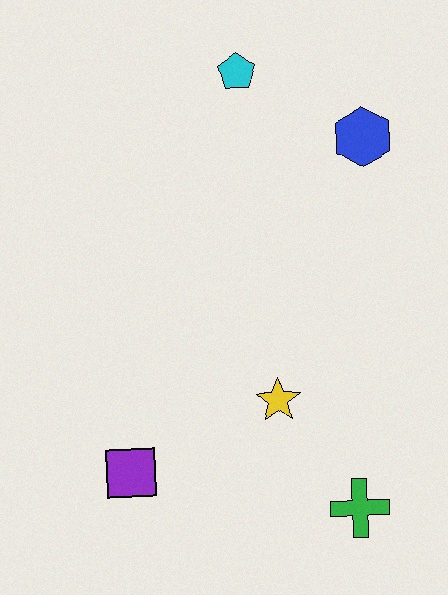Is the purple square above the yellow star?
No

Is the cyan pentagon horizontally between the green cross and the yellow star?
No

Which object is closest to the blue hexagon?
The cyan pentagon is closest to the blue hexagon.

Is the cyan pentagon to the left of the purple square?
No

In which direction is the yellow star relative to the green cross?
The yellow star is above the green cross.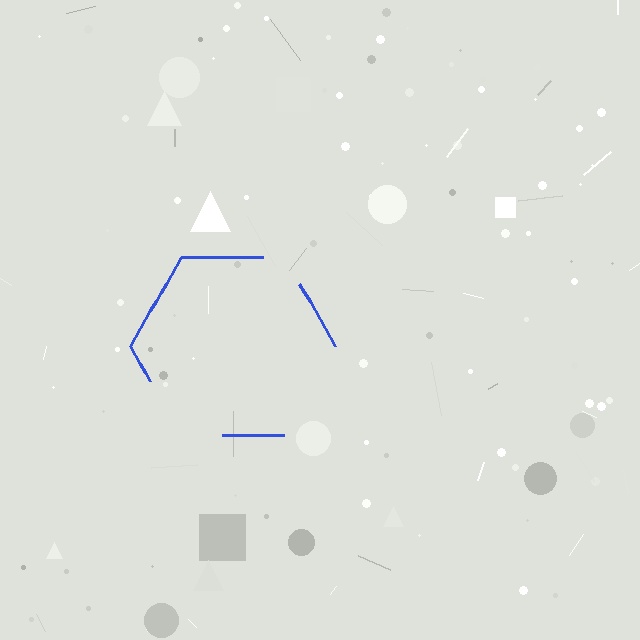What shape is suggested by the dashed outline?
The dashed outline suggests a hexagon.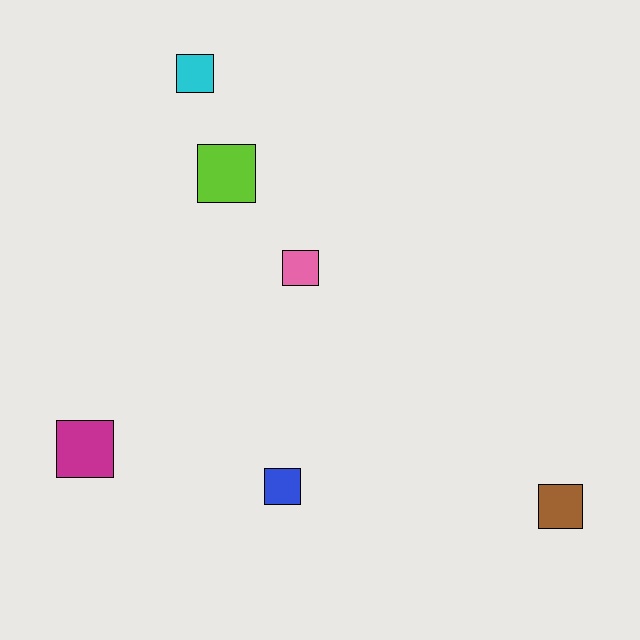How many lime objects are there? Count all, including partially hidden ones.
There is 1 lime object.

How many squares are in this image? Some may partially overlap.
There are 6 squares.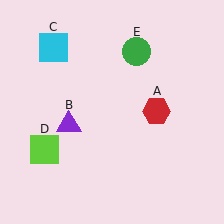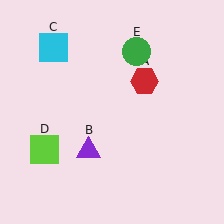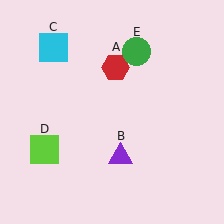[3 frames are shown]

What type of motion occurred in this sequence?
The red hexagon (object A), purple triangle (object B) rotated counterclockwise around the center of the scene.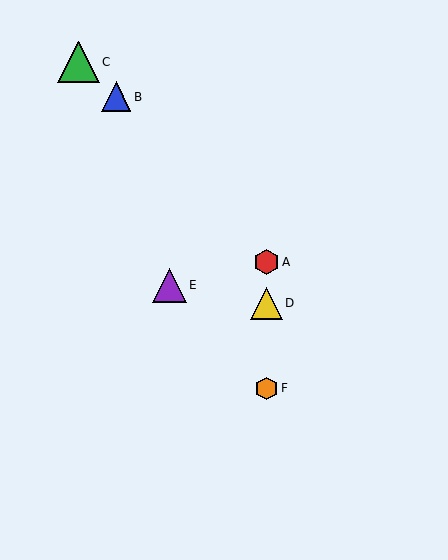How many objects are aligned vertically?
3 objects (A, D, F) are aligned vertically.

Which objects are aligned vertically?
Objects A, D, F are aligned vertically.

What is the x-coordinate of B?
Object B is at x≈116.